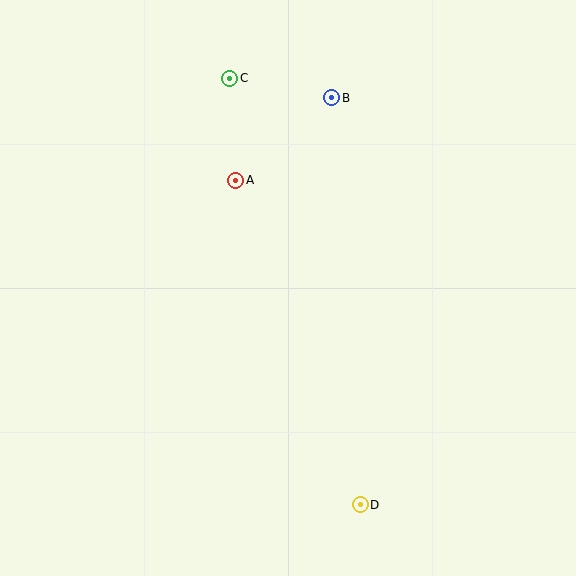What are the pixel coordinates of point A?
Point A is at (236, 180).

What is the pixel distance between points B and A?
The distance between B and A is 126 pixels.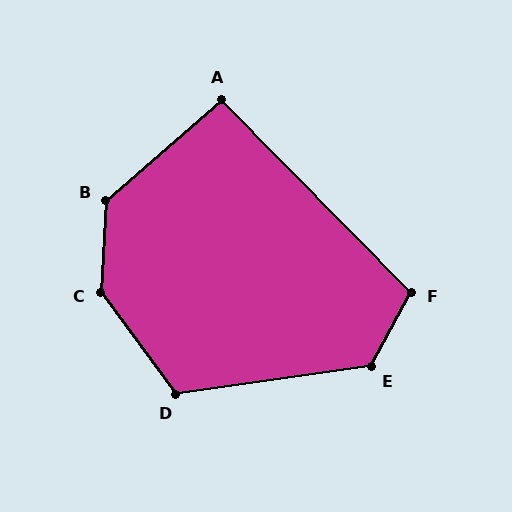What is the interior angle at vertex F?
Approximately 107 degrees (obtuse).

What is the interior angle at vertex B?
Approximately 135 degrees (obtuse).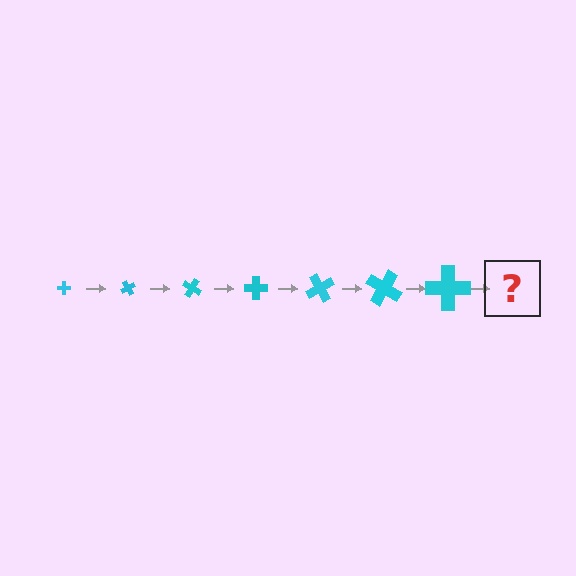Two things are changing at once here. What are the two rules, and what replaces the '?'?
The two rules are that the cross grows larger each step and it rotates 60 degrees each step. The '?' should be a cross, larger than the previous one and rotated 420 degrees from the start.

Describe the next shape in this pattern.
It should be a cross, larger than the previous one and rotated 420 degrees from the start.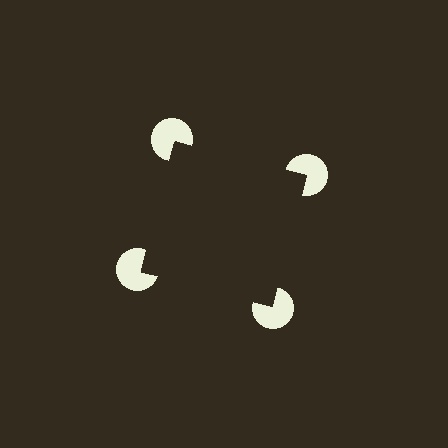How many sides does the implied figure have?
4 sides.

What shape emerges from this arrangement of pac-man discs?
An illusory square — its edges are inferred from the aligned wedge cuts in the pac-man discs, not physically drawn.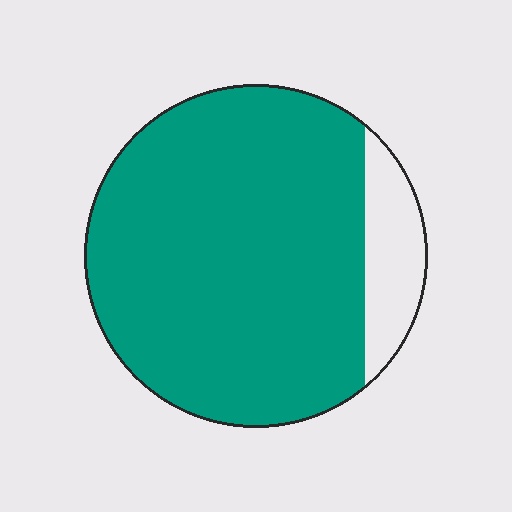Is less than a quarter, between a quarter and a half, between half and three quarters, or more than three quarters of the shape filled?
More than three quarters.